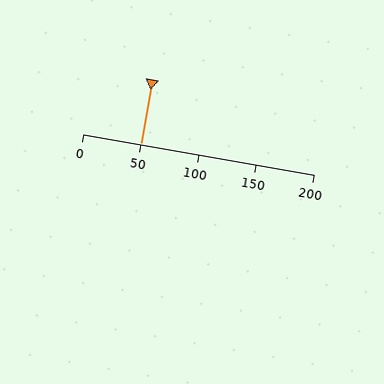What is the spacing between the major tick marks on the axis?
The major ticks are spaced 50 apart.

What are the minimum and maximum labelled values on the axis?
The axis runs from 0 to 200.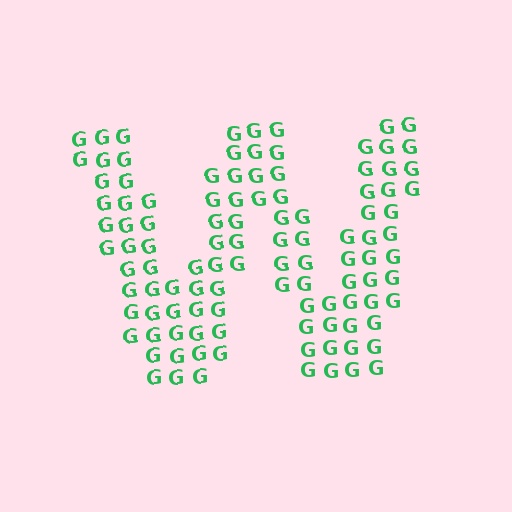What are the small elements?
The small elements are letter G's.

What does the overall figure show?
The overall figure shows the letter W.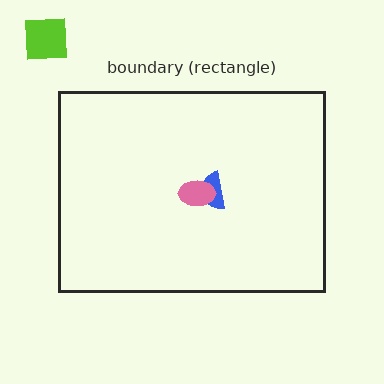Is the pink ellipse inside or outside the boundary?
Inside.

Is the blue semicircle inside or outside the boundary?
Inside.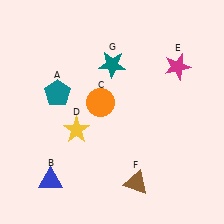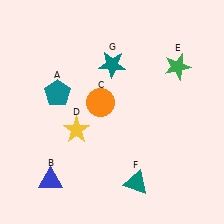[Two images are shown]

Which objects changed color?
E changed from magenta to green. F changed from brown to teal.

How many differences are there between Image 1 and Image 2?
There are 2 differences between the two images.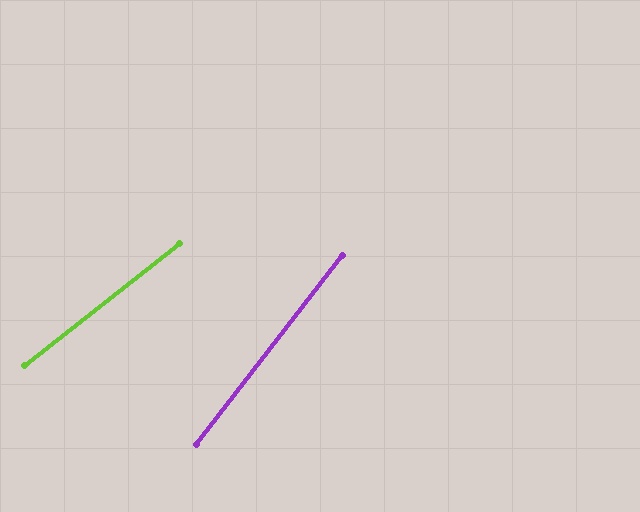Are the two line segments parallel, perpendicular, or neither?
Neither parallel nor perpendicular — they differ by about 14°.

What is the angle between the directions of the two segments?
Approximately 14 degrees.